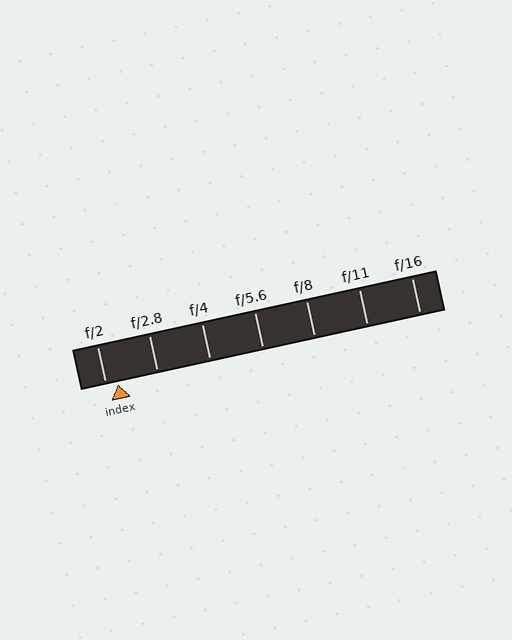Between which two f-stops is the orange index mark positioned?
The index mark is between f/2 and f/2.8.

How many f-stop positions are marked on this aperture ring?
There are 7 f-stop positions marked.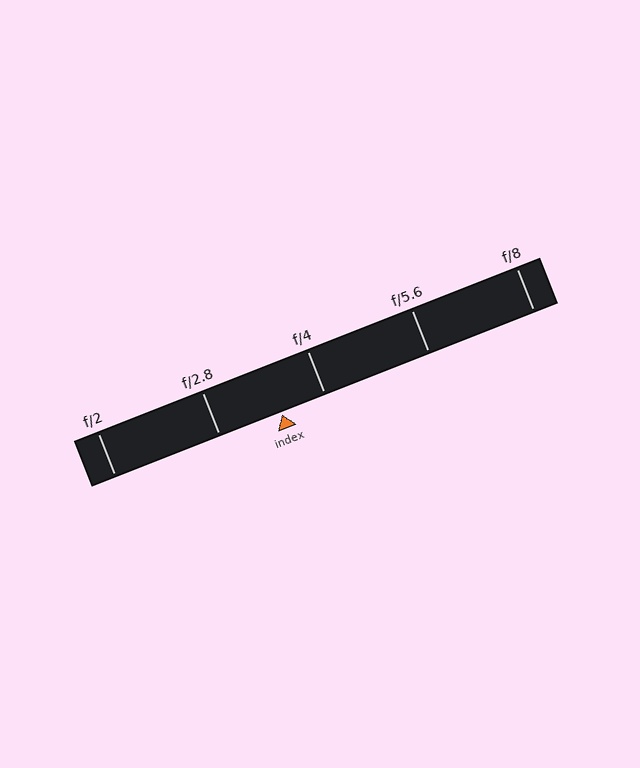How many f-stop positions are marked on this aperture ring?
There are 5 f-stop positions marked.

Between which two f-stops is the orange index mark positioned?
The index mark is between f/2.8 and f/4.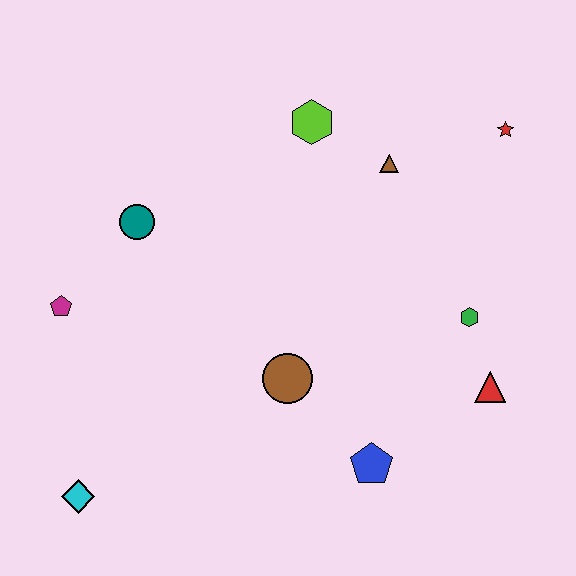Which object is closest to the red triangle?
The green hexagon is closest to the red triangle.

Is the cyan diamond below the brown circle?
Yes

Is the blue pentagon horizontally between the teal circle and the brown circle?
No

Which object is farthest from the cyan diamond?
The red star is farthest from the cyan diamond.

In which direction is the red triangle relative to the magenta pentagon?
The red triangle is to the right of the magenta pentagon.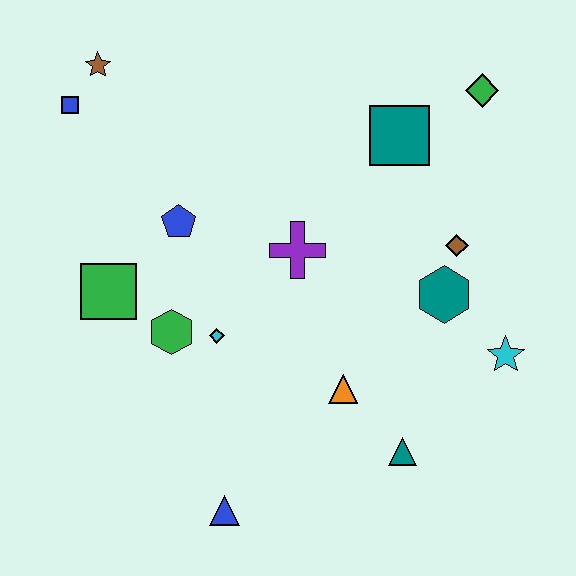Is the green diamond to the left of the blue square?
No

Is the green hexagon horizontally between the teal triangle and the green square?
Yes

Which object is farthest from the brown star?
The cyan star is farthest from the brown star.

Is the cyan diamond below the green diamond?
Yes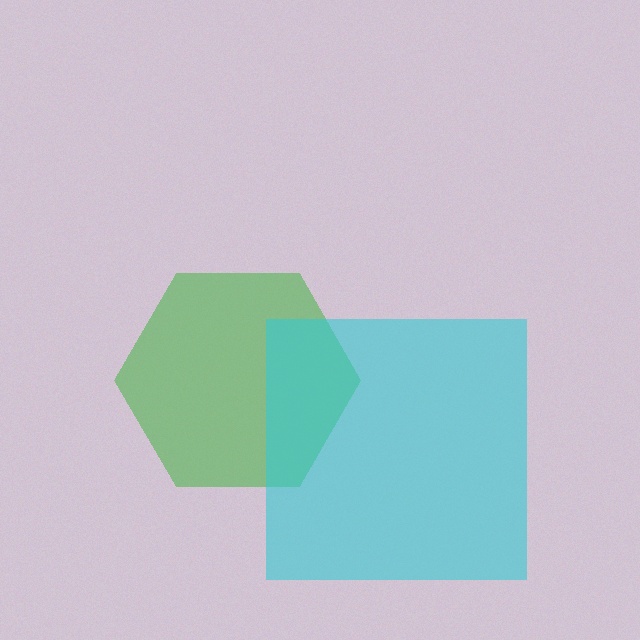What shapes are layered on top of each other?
The layered shapes are: a green hexagon, a cyan square.